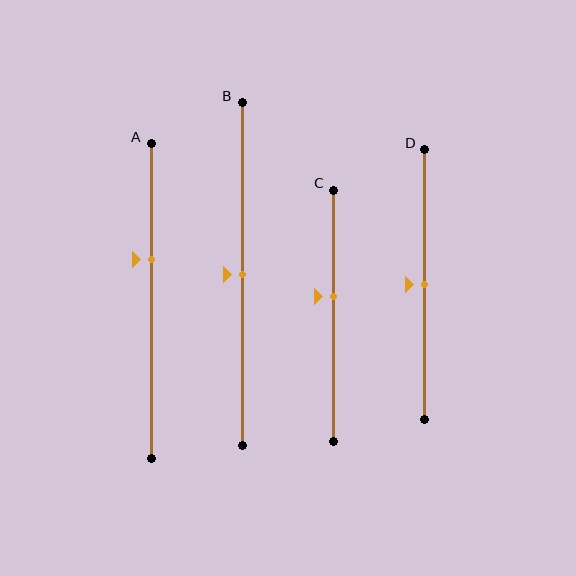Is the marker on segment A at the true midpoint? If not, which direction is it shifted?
No, the marker on segment A is shifted upward by about 13% of the segment length.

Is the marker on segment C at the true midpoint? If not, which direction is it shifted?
No, the marker on segment C is shifted upward by about 8% of the segment length.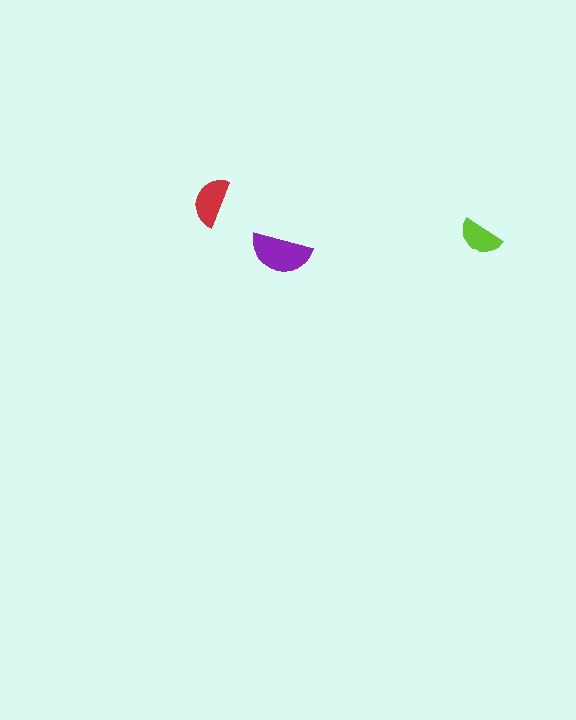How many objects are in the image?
There are 3 objects in the image.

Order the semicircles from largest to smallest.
the purple one, the red one, the lime one.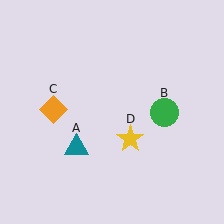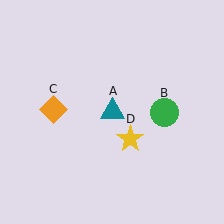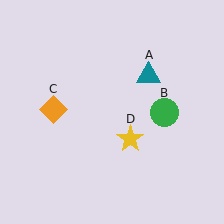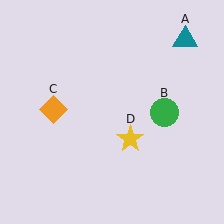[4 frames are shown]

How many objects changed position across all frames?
1 object changed position: teal triangle (object A).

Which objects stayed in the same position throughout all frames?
Green circle (object B) and orange diamond (object C) and yellow star (object D) remained stationary.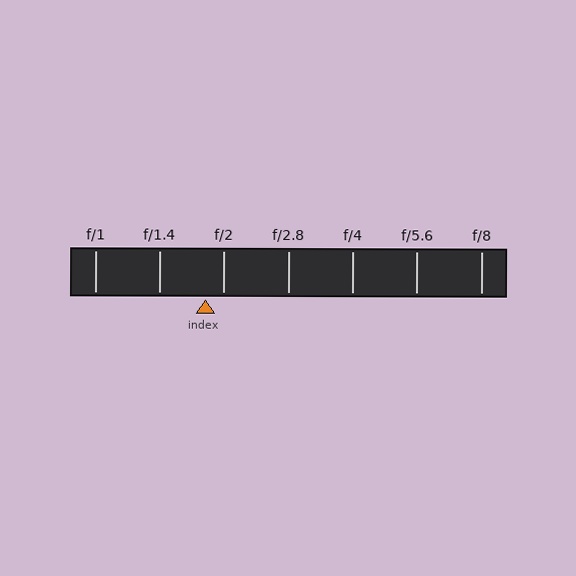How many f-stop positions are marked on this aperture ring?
There are 7 f-stop positions marked.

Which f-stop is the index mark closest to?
The index mark is closest to f/2.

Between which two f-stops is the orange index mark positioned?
The index mark is between f/1.4 and f/2.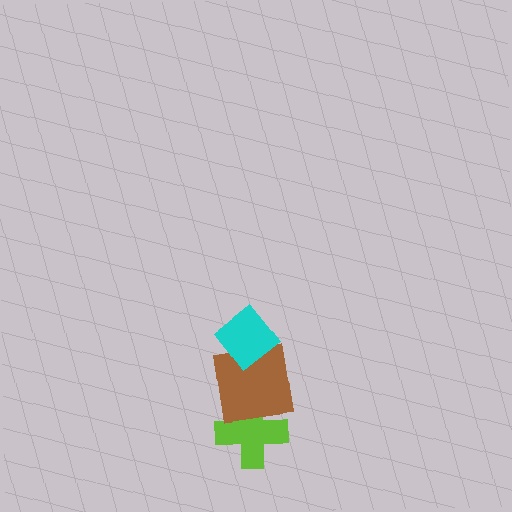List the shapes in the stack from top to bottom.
From top to bottom: the cyan diamond, the brown square, the lime cross.